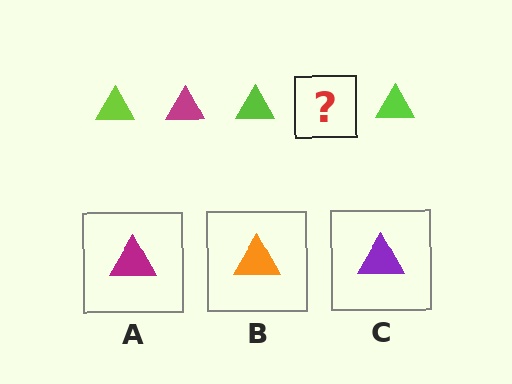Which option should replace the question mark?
Option A.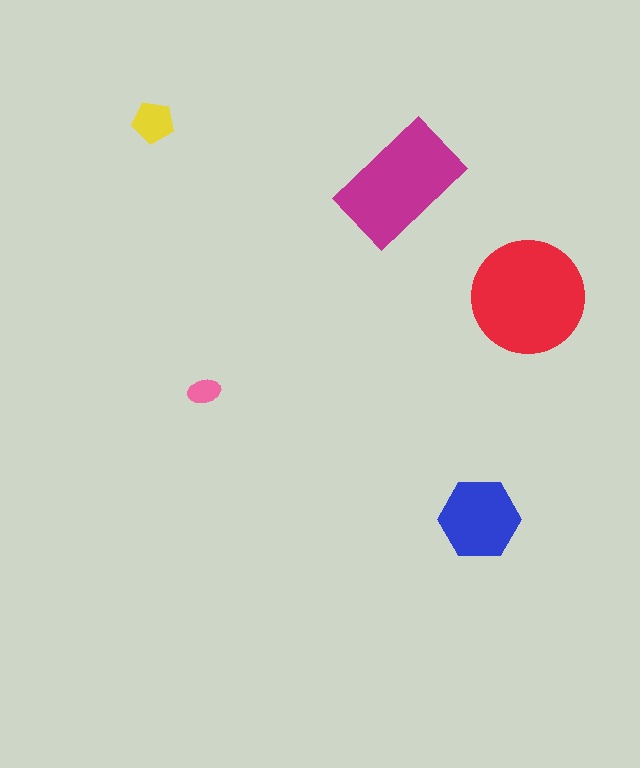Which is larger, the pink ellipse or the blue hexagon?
The blue hexagon.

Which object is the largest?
The red circle.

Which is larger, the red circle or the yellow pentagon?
The red circle.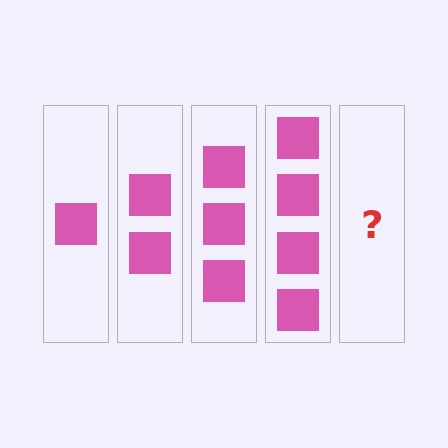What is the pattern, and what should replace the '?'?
The pattern is that each step adds one more square. The '?' should be 5 squares.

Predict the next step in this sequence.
The next step is 5 squares.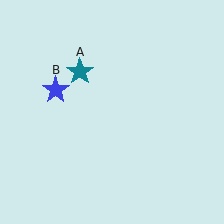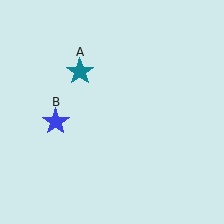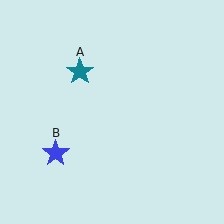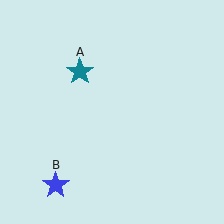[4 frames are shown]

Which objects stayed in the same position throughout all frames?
Teal star (object A) remained stationary.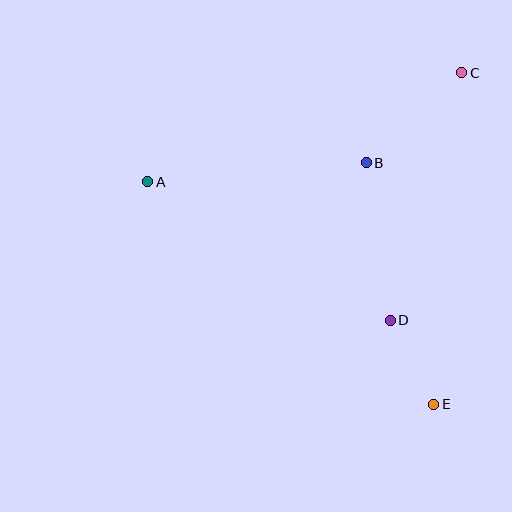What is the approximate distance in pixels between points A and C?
The distance between A and C is approximately 333 pixels.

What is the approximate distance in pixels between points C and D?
The distance between C and D is approximately 258 pixels.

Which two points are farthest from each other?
Points A and E are farthest from each other.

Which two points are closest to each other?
Points D and E are closest to each other.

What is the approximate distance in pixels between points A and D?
The distance between A and D is approximately 279 pixels.